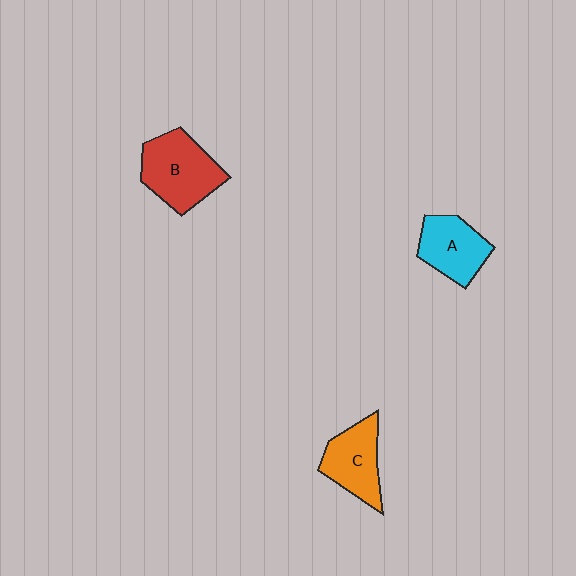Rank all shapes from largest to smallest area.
From largest to smallest: B (red), C (orange), A (cyan).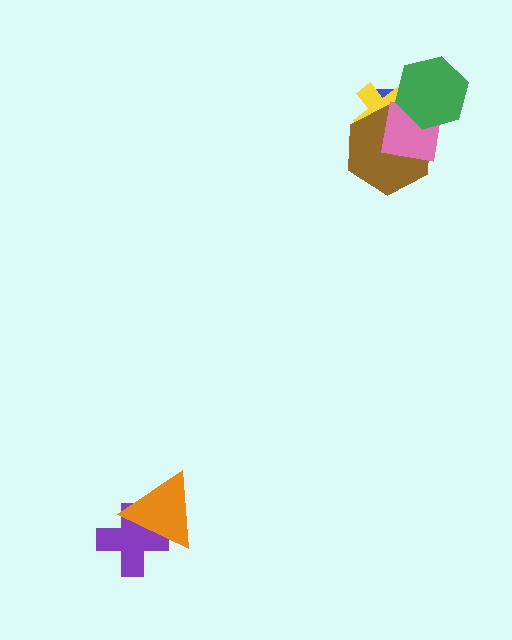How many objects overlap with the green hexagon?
4 objects overlap with the green hexagon.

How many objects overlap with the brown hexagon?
4 objects overlap with the brown hexagon.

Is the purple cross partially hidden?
Yes, it is partially covered by another shape.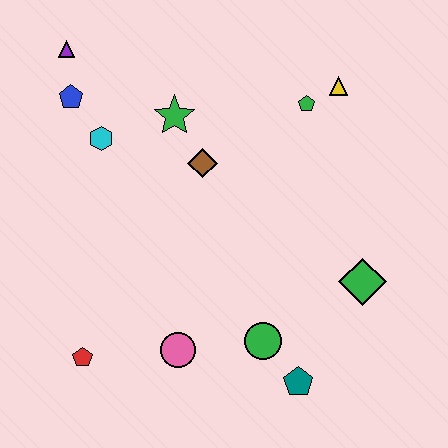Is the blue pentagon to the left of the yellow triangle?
Yes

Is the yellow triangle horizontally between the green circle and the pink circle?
No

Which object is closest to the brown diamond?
The green star is closest to the brown diamond.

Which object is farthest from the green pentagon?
The red pentagon is farthest from the green pentagon.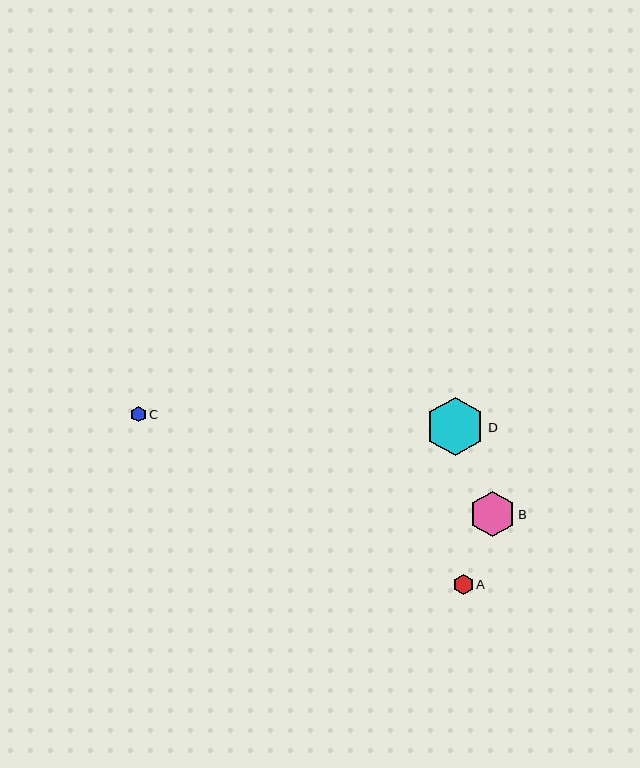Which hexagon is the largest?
Hexagon D is the largest with a size of approximately 59 pixels.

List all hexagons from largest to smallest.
From largest to smallest: D, B, A, C.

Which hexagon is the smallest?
Hexagon C is the smallest with a size of approximately 15 pixels.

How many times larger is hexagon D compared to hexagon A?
Hexagon D is approximately 2.9 times the size of hexagon A.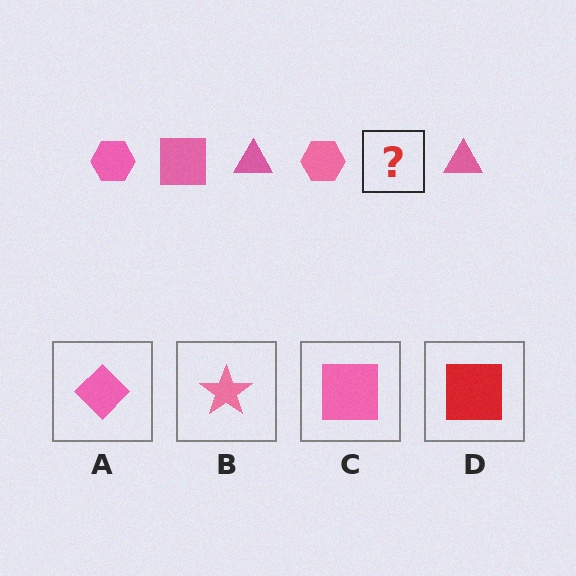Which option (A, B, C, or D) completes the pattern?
C.